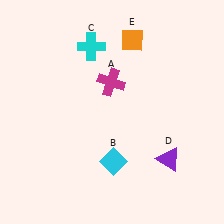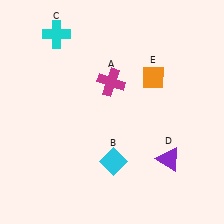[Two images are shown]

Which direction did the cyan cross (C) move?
The cyan cross (C) moved left.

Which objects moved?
The objects that moved are: the cyan cross (C), the orange diamond (E).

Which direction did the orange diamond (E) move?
The orange diamond (E) moved down.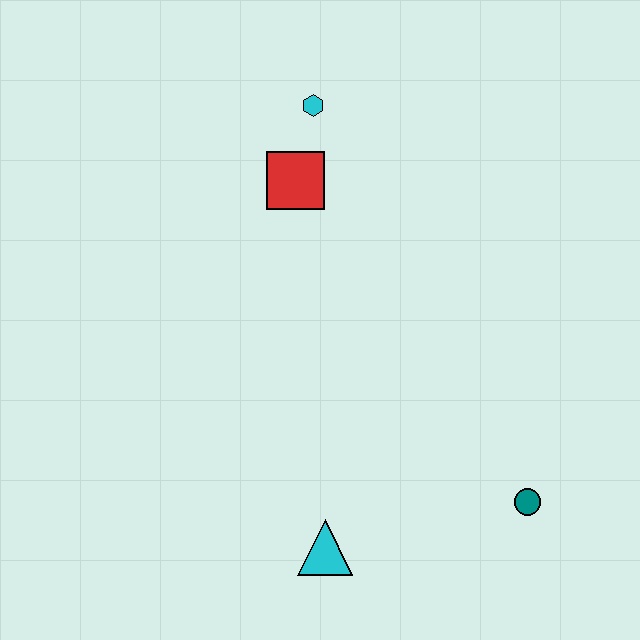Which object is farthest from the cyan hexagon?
The teal circle is farthest from the cyan hexagon.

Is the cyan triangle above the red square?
No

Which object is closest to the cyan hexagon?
The red square is closest to the cyan hexagon.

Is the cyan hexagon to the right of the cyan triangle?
No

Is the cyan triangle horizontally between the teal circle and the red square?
Yes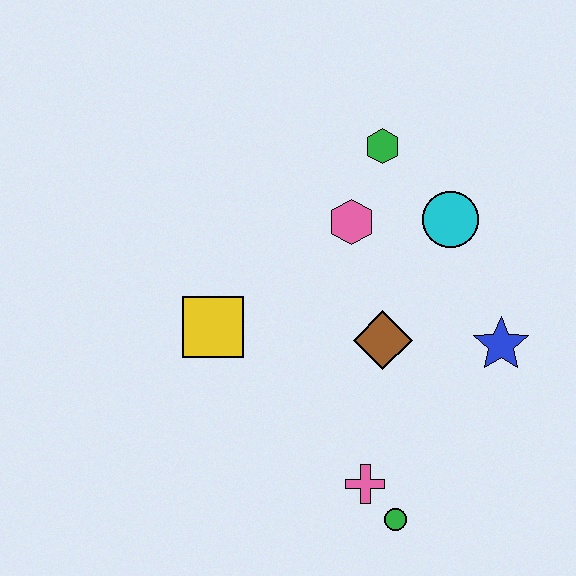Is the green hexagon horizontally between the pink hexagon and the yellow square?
No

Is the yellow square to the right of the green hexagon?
No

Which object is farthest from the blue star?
The yellow square is farthest from the blue star.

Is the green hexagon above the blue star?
Yes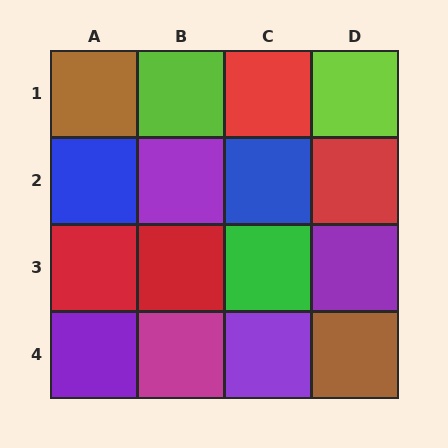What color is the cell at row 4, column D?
Brown.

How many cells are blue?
2 cells are blue.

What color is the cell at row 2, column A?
Blue.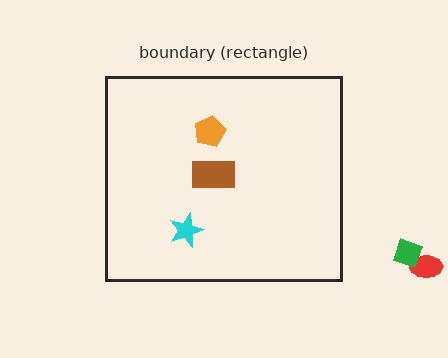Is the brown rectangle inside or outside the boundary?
Inside.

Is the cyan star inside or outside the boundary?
Inside.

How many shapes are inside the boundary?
3 inside, 2 outside.